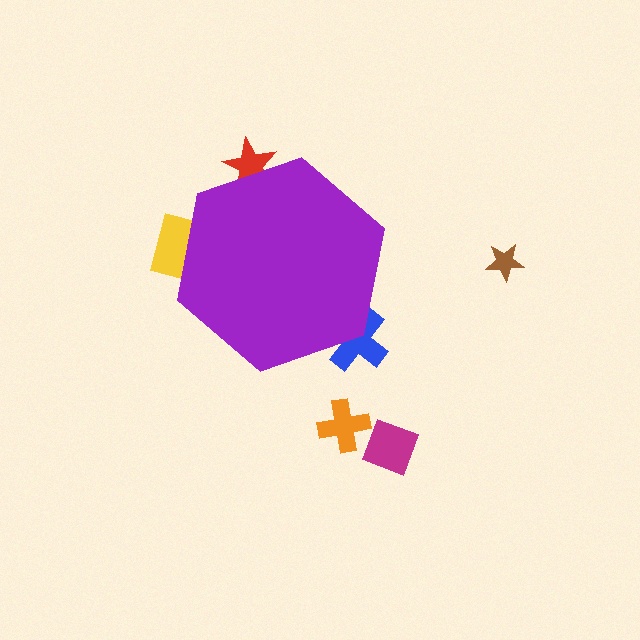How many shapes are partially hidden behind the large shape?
3 shapes are partially hidden.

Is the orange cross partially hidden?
No, the orange cross is fully visible.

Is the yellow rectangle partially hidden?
Yes, the yellow rectangle is partially hidden behind the purple hexagon.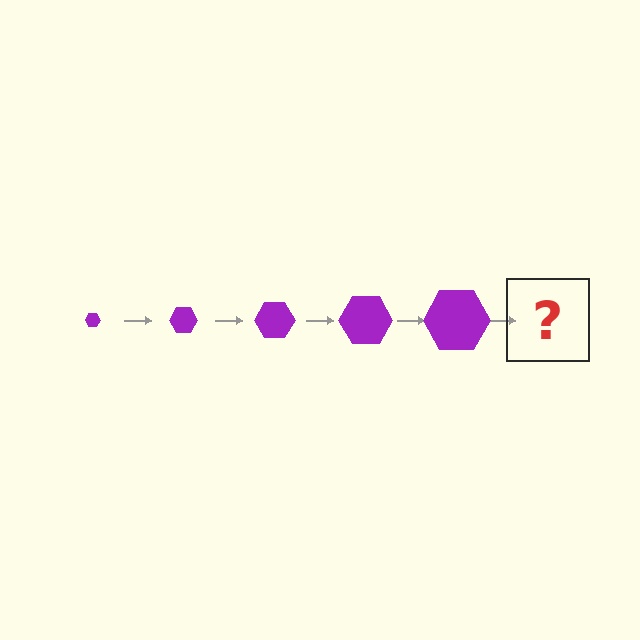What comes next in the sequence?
The next element should be a purple hexagon, larger than the previous one.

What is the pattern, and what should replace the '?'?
The pattern is that the hexagon gets progressively larger each step. The '?' should be a purple hexagon, larger than the previous one.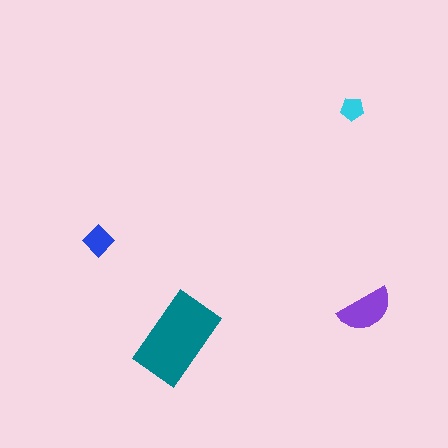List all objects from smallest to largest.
The cyan pentagon, the blue diamond, the purple semicircle, the teal rectangle.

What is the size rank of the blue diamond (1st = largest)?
3rd.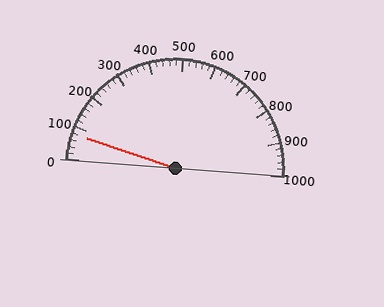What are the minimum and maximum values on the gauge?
The gauge ranges from 0 to 1000.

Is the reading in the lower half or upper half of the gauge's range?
The reading is in the lower half of the range (0 to 1000).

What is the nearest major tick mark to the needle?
The nearest major tick mark is 100.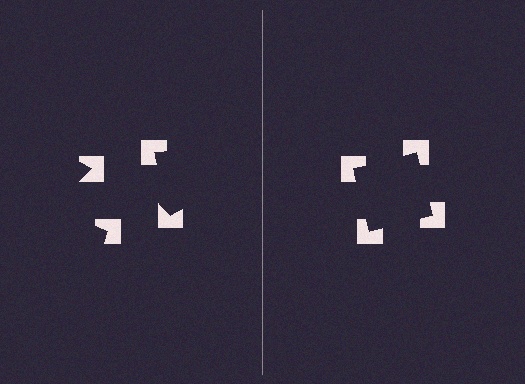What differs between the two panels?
The notched squares are positioned identically on both sides; only the wedge orientations differ. On the right they align to a square; on the left they are misaligned.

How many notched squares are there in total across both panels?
8 — 4 on each side.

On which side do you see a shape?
An illusory square appears on the right side. On the left side the wedge cuts are rotated, so no coherent shape forms.